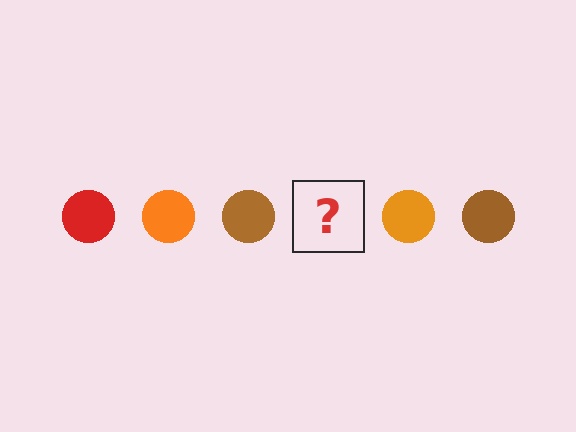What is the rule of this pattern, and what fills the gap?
The rule is that the pattern cycles through red, orange, brown circles. The gap should be filled with a red circle.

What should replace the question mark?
The question mark should be replaced with a red circle.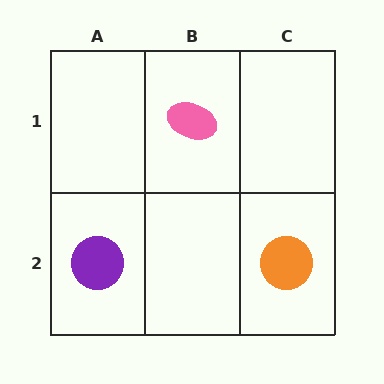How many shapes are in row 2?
2 shapes.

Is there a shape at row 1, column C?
No, that cell is empty.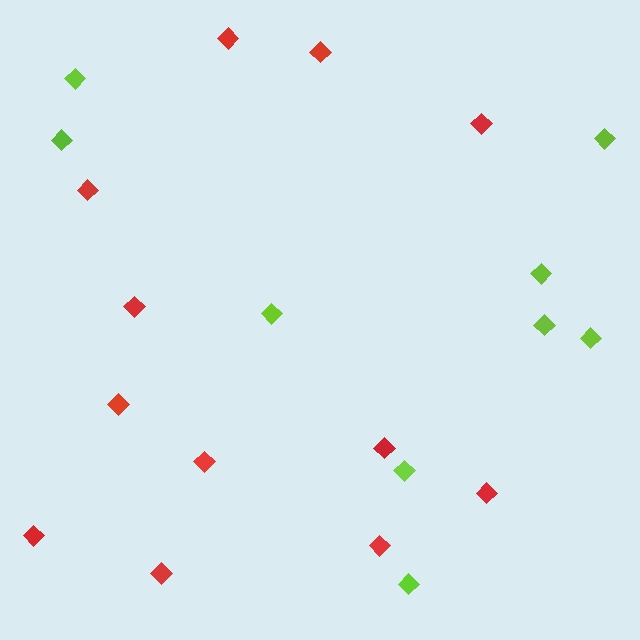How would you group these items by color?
There are 2 groups: one group of red diamonds (12) and one group of lime diamonds (9).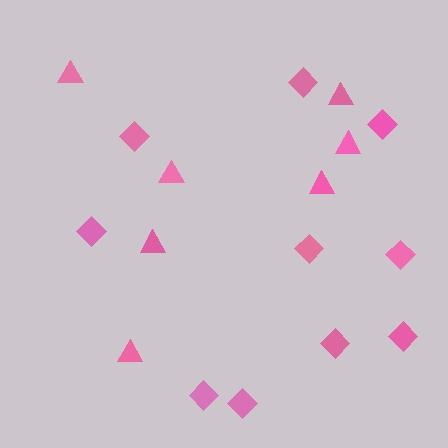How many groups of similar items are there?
There are 2 groups: one group of diamonds (10) and one group of triangles (7).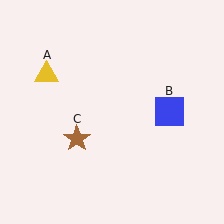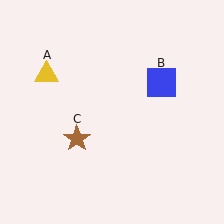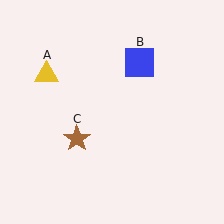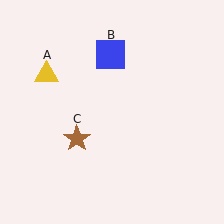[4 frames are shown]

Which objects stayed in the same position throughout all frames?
Yellow triangle (object A) and brown star (object C) remained stationary.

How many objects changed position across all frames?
1 object changed position: blue square (object B).